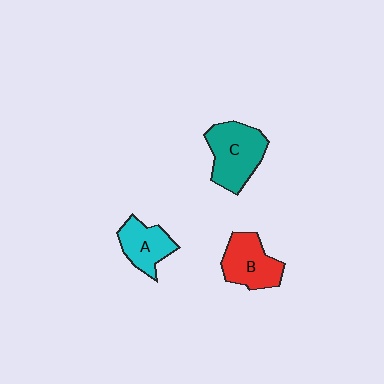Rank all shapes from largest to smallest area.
From largest to smallest: C (teal), B (red), A (cyan).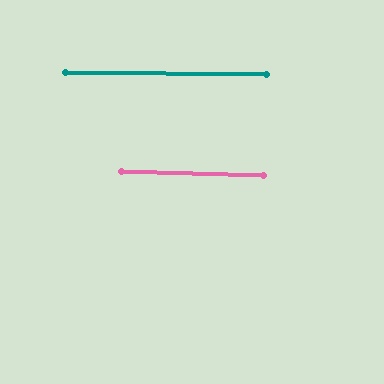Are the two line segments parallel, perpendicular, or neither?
Parallel — their directions differ by only 1.1°.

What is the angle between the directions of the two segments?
Approximately 1 degree.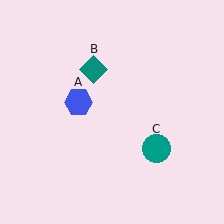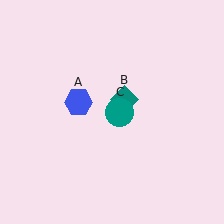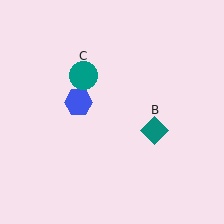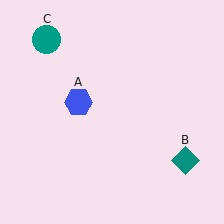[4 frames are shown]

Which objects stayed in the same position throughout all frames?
Blue hexagon (object A) remained stationary.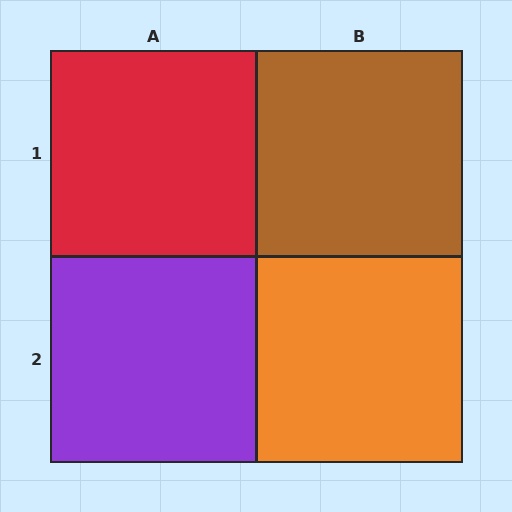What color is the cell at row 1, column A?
Red.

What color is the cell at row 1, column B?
Brown.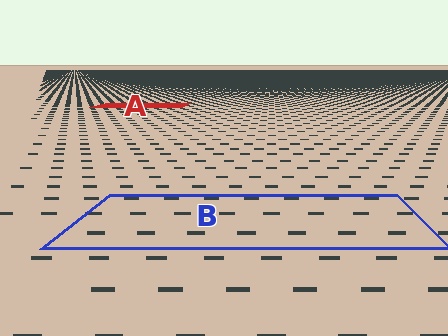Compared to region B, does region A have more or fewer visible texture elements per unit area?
Region A has more texture elements per unit area — they are packed more densely because it is farther away.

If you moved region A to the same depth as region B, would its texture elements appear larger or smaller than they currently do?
They would appear larger. At a closer depth, the same texture elements are projected at a bigger on-screen size.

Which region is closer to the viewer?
Region B is closer. The texture elements there are larger and more spread out.